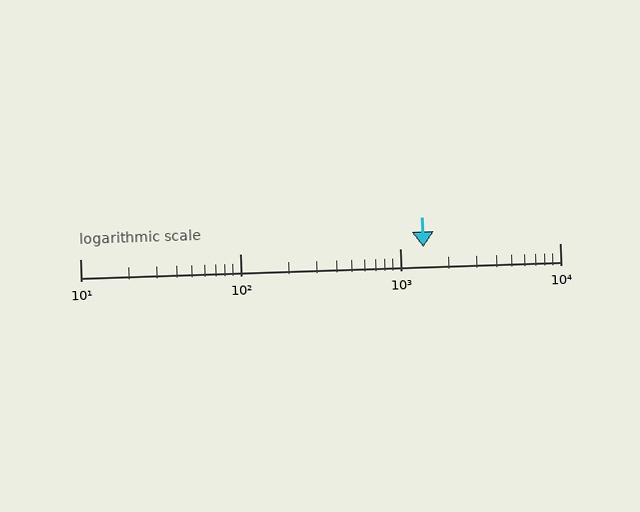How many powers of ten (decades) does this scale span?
The scale spans 3 decades, from 10 to 10000.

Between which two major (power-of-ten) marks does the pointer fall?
The pointer is between 1000 and 10000.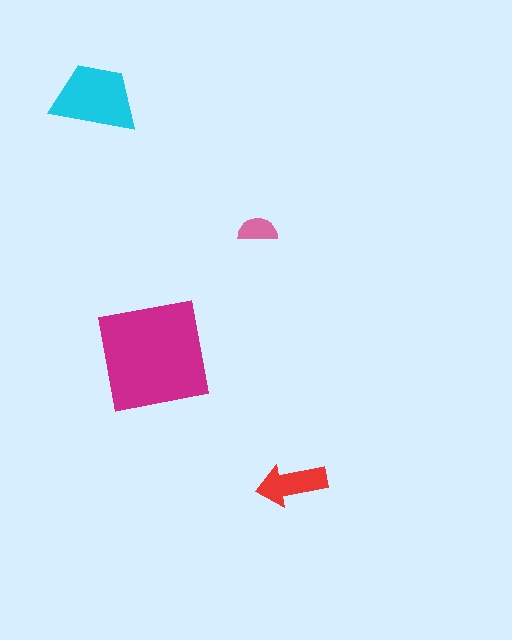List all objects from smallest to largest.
The pink semicircle, the red arrow, the cyan trapezoid, the magenta square.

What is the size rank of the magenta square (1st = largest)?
1st.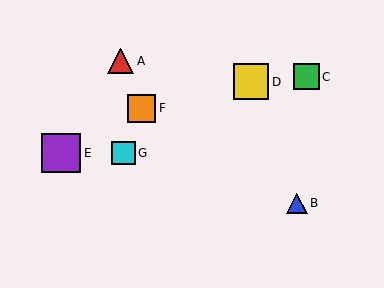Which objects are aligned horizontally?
Objects E, G are aligned horizontally.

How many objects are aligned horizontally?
2 objects (E, G) are aligned horizontally.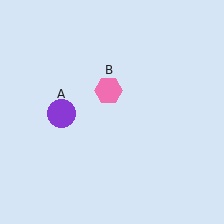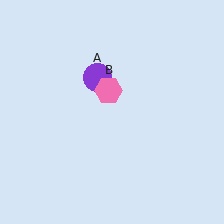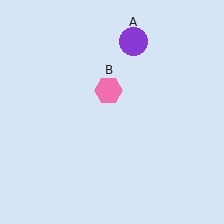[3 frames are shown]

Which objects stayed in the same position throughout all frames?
Pink hexagon (object B) remained stationary.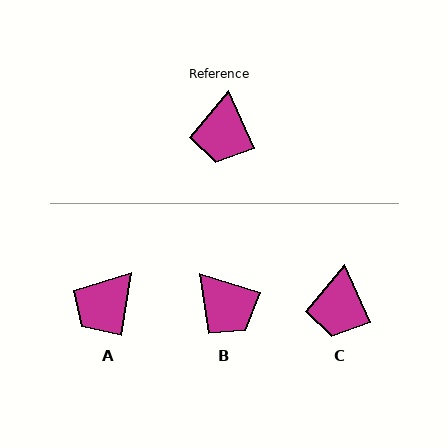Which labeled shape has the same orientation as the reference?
C.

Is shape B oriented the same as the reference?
No, it is off by about 48 degrees.